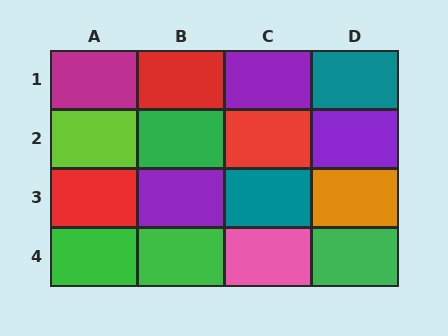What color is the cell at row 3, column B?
Purple.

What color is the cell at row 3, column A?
Red.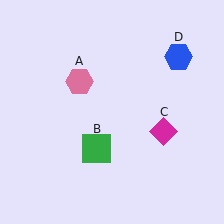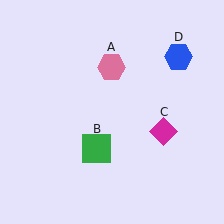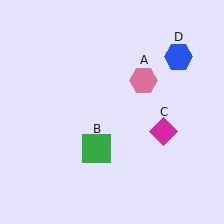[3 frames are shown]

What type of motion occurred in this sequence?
The pink hexagon (object A) rotated clockwise around the center of the scene.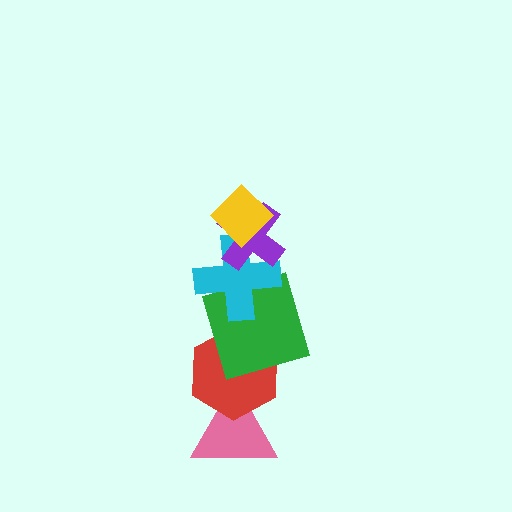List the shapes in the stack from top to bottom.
From top to bottom: the yellow diamond, the purple cross, the cyan cross, the green square, the red hexagon, the pink triangle.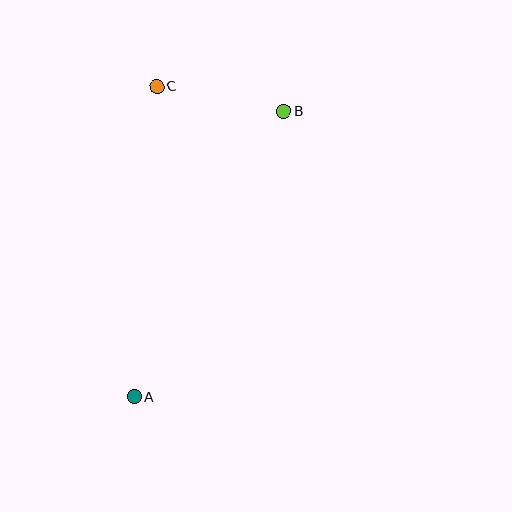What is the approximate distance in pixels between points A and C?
The distance between A and C is approximately 311 pixels.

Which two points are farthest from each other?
Points A and B are farthest from each other.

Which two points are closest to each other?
Points B and C are closest to each other.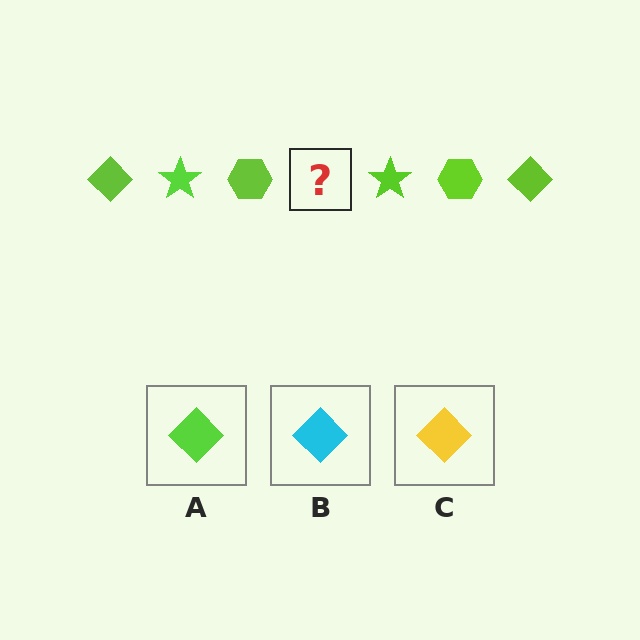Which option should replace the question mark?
Option A.